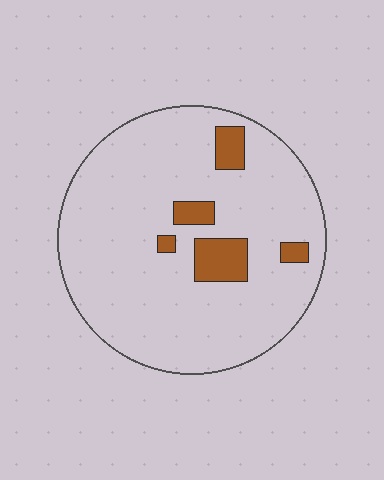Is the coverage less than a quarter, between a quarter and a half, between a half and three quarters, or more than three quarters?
Less than a quarter.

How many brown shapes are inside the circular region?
5.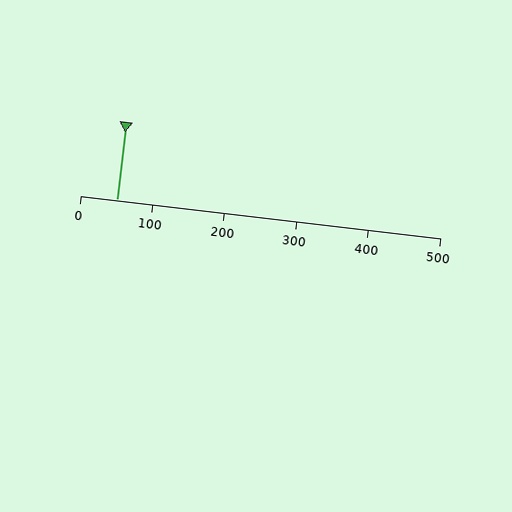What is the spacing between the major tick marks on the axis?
The major ticks are spaced 100 apart.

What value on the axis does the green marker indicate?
The marker indicates approximately 50.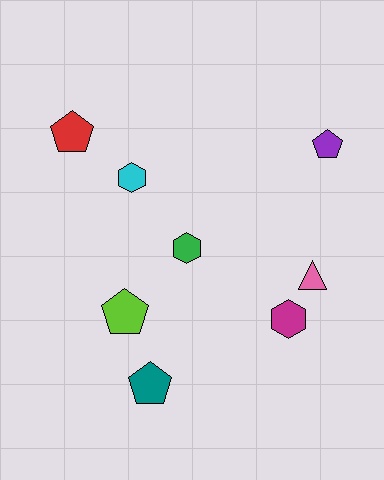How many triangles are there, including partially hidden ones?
There is 1 triangle.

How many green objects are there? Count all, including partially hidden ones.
There is 1 green object.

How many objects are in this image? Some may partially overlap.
There are 8 objects.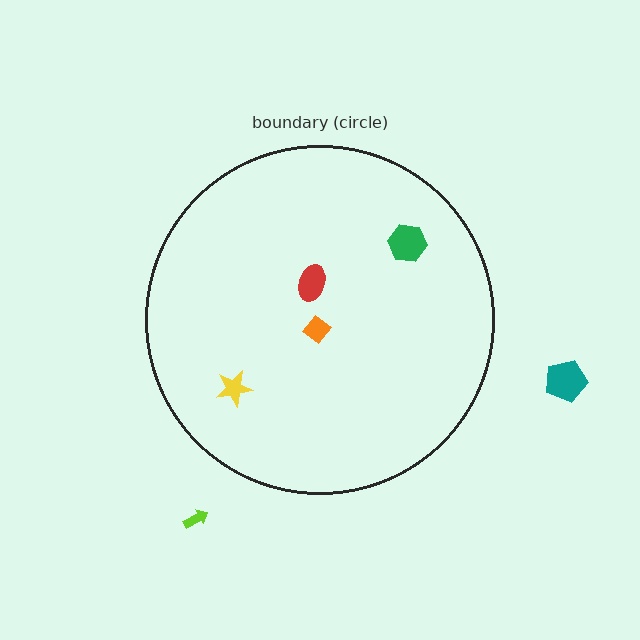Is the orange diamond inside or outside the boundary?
Inside.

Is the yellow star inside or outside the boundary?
Inside.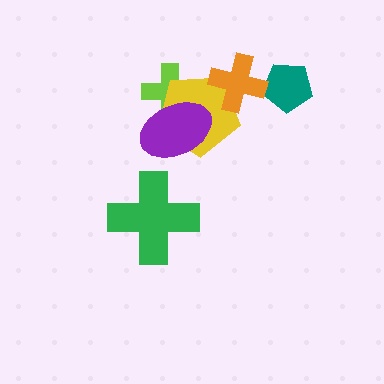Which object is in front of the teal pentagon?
The orange cross is in front of the teal pentagon.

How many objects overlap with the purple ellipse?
2 objects overlap with the purple ellipse.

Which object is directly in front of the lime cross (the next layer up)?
The yellow pentagon is directly in front of the lime cross.